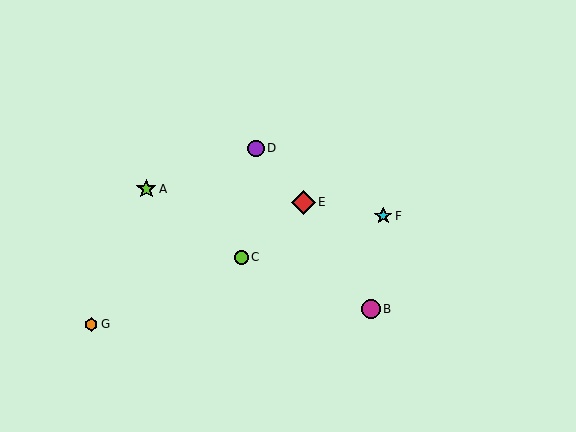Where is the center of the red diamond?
The center of the red diamond is at (303, 202).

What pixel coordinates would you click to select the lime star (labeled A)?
Click at (146, 189) to select the lime star A.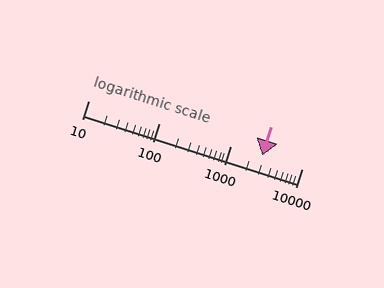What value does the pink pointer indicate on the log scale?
The pointer indicates approximately 2800.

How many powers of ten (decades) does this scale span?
The scale spans 3 decades, from 10 to 10000.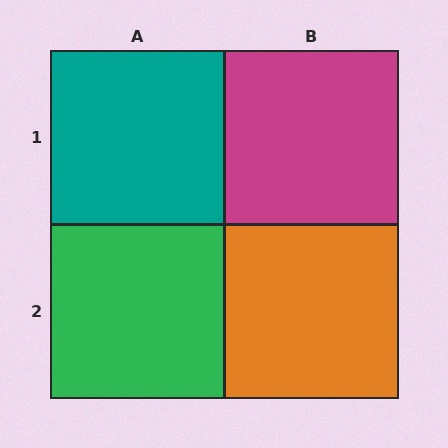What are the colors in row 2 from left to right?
Green, orange.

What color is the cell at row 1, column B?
Magenta.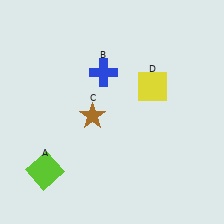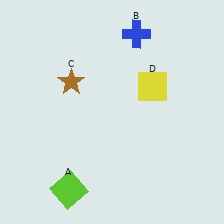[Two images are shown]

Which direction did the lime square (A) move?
The lime square (A) moved right.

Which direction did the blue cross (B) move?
The blue cross (B) moved up.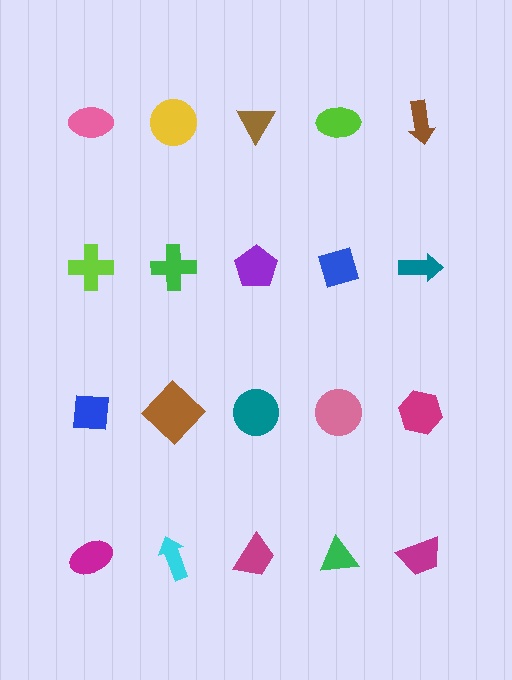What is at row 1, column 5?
A brown arrow.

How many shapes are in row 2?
5 shapes.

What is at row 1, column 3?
A brown triangle.